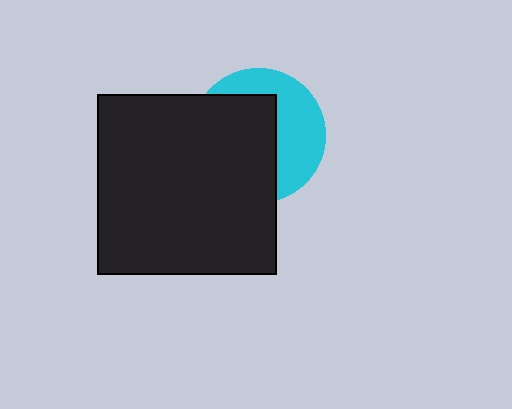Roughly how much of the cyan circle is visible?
A small part of it is visible (roughly 42%).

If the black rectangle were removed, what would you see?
You would see the complete cyan circle.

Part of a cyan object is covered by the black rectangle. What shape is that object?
It is a circle.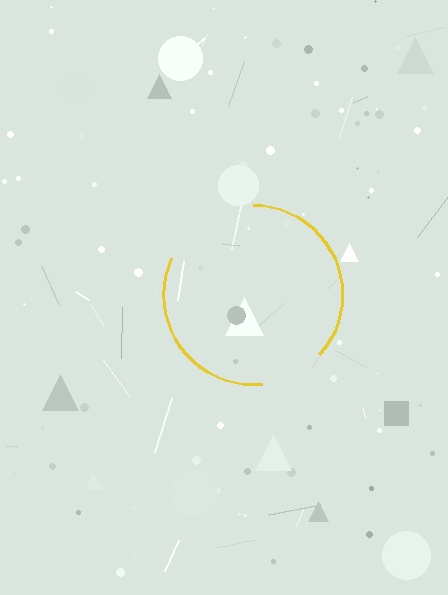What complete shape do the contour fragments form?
The contour fragments form a circle.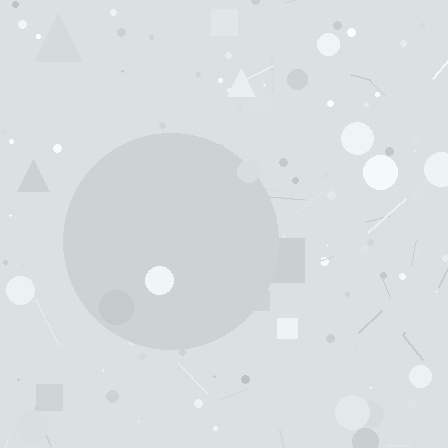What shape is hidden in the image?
A circle is hidden in the image.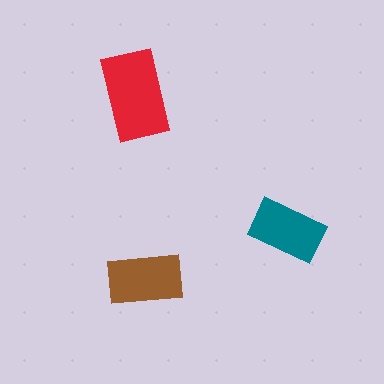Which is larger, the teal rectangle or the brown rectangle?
The brown one.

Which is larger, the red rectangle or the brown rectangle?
The red one.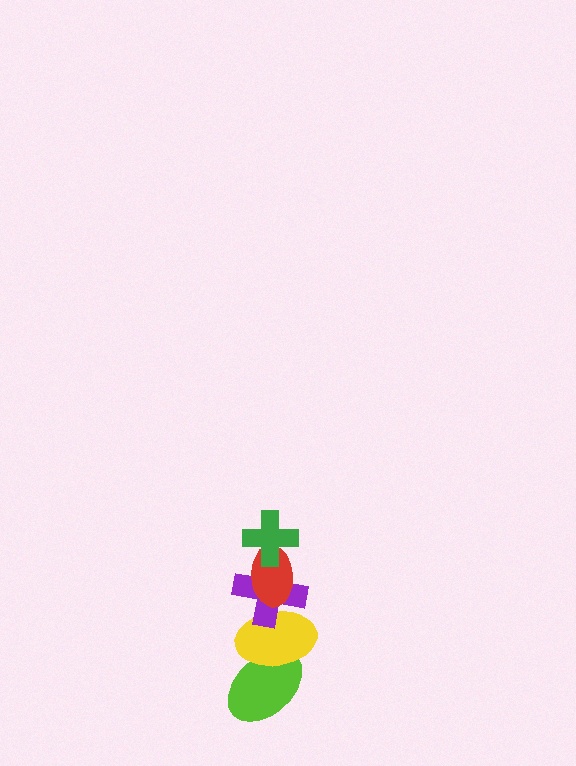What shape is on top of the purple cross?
The red ellipse is on top of the purple cross.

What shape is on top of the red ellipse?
The green cross is on top of the red ellipse.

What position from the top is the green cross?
The green cross is 1st from the top.